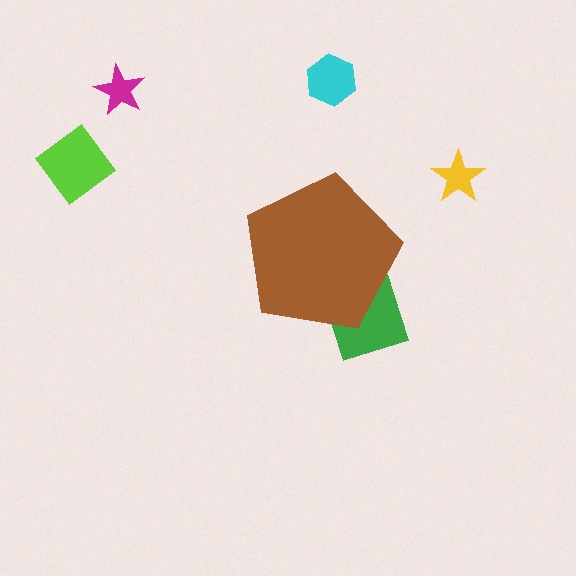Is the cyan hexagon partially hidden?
No, the cyan hexagon is fully visible.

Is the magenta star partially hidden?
No, the magenta star is fully visible.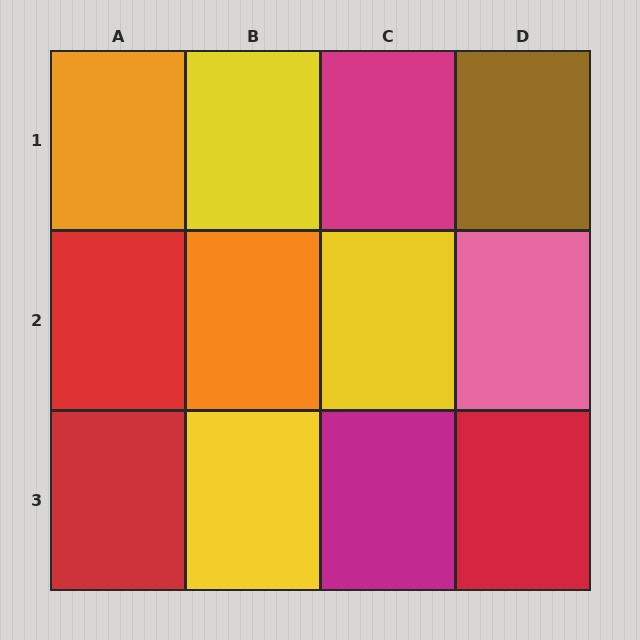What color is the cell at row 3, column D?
Red.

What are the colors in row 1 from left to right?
Orange, yellow, magenta, brown.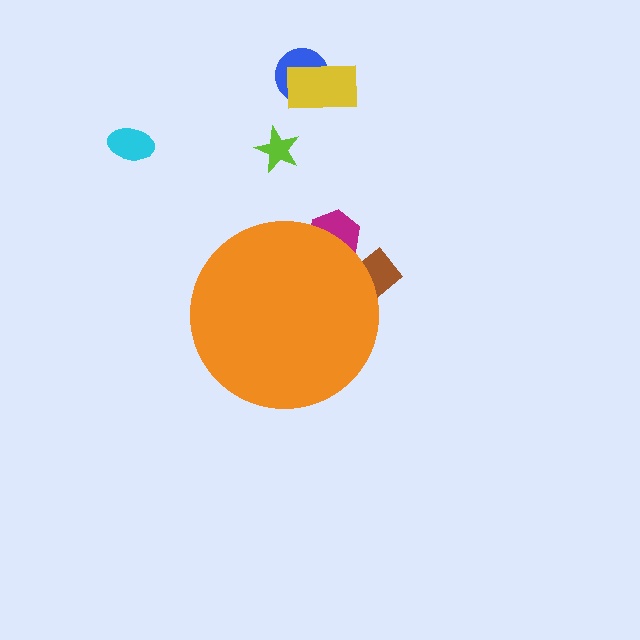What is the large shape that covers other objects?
An orange circle.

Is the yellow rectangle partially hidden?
No, the yellow rectangle is fully visible.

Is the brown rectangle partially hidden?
Yes, the brown rectangle is partially hidden behind the orange circle.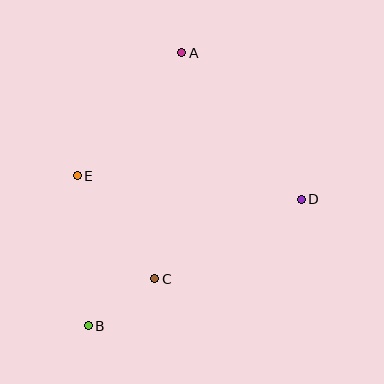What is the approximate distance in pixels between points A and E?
The distance between A and E is approximately 161 pixels.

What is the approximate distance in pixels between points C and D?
The distance between C and D is approximately 167 pixels.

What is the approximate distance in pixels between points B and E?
The distance between B and E is approximately 150 pixels.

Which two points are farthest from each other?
Points A and B are farthest from each other.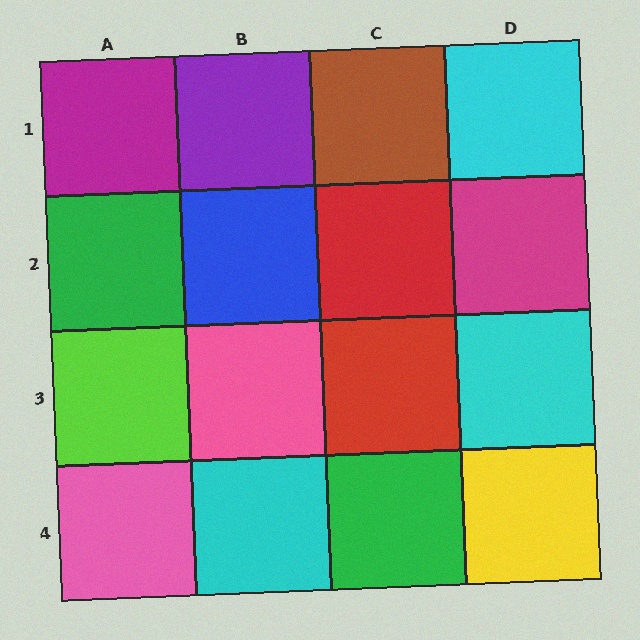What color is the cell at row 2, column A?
Green.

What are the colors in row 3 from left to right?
Lime, pink, red, cyan.